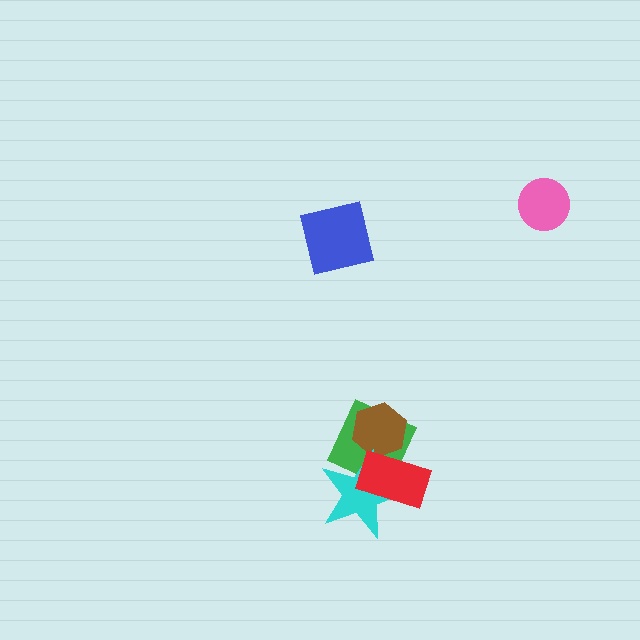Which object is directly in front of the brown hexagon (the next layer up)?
The cyan star is directly in front of the brown hexagon.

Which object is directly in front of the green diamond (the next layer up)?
The brown hexagon is directly in front of the green diamond.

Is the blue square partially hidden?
No, no other shape covers it.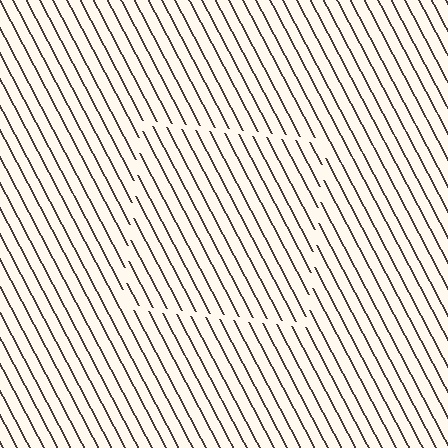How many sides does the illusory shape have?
4 sides — the line-ends trace a square.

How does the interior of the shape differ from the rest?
The interior of the shape contains the same grating, shifted by half a period — the contour is defined by the phase discontinuity where line-ends from the inner and outer gratings abut.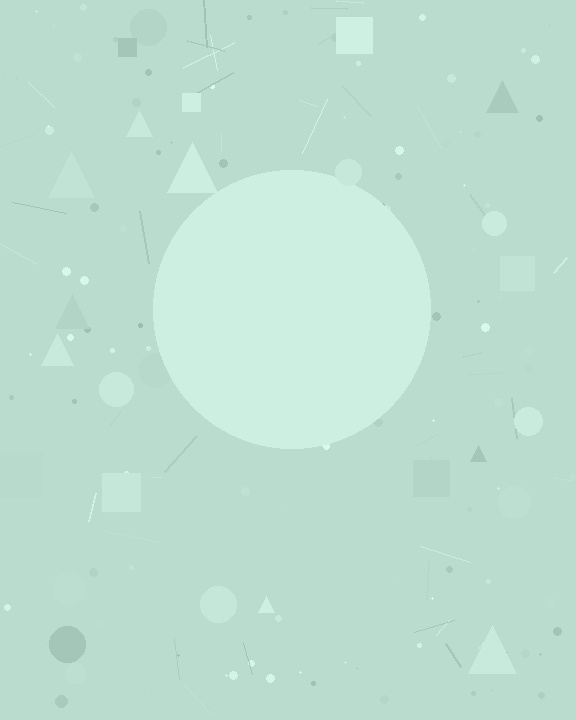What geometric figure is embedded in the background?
A circle is embedded in the background.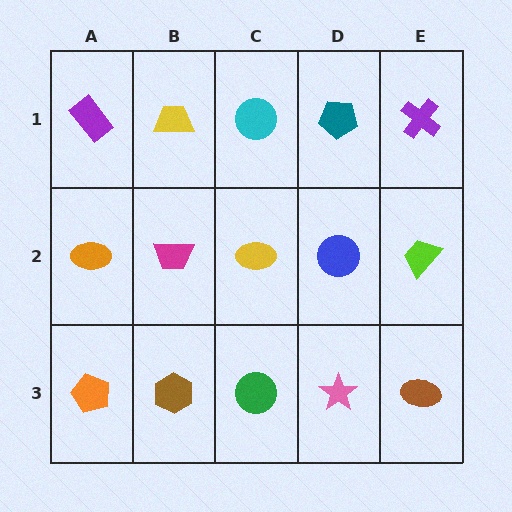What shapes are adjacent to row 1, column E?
A lime trapezoid (row 2, column E), a teal pentagon (row 1, column D).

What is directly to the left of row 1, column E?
A teal pentagon.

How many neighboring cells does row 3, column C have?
3.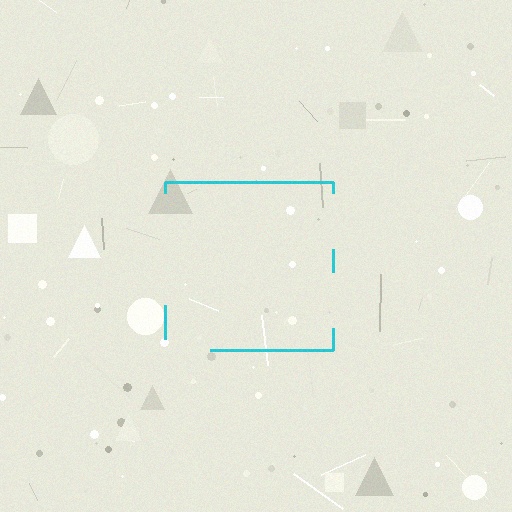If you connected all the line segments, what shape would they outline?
They would outline a square.